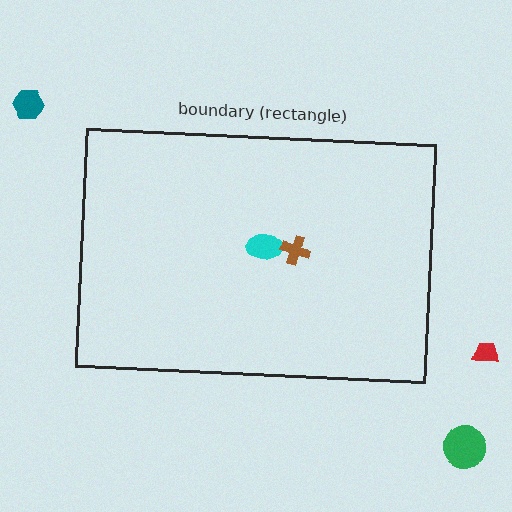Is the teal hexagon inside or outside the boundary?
Outside.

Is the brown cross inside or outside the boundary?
Inside.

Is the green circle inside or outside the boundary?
Outside.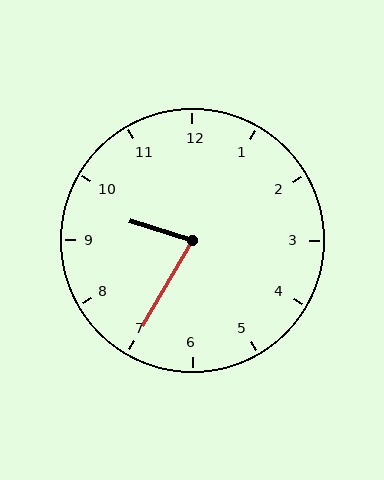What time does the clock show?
9:35.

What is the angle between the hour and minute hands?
Approximately 78 degrees.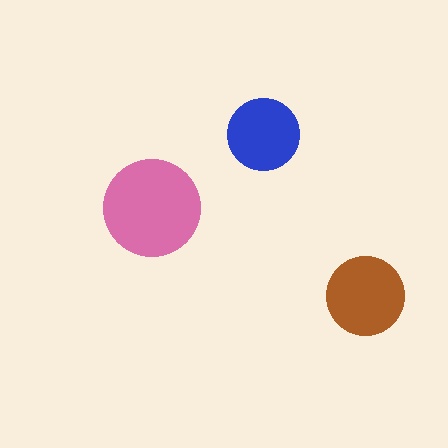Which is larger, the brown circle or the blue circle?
The brown one.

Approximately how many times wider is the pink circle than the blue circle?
About 1.5 times wider.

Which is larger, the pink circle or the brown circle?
The pink one.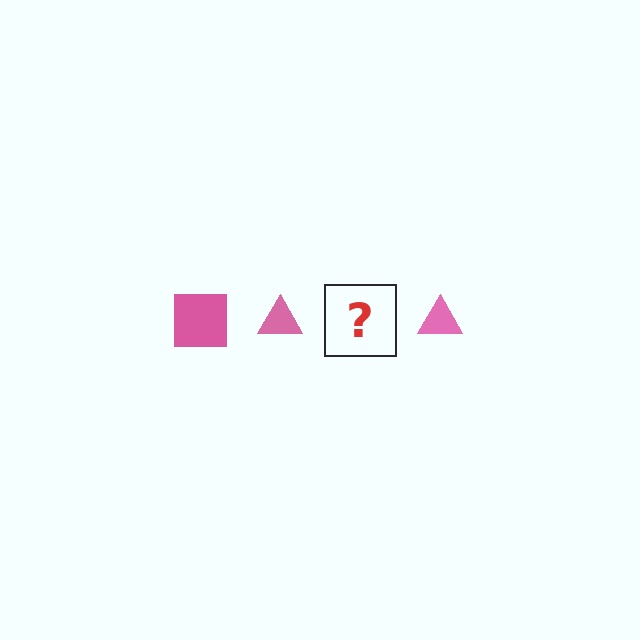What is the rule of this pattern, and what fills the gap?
The rule is that the pattern cycles through square, triangle shapes in pink. The gap should be filled with a pink square.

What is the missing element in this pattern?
The missing element is a pink square.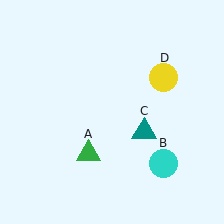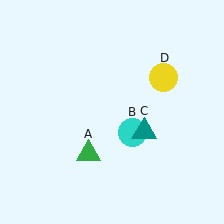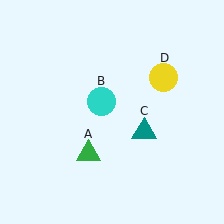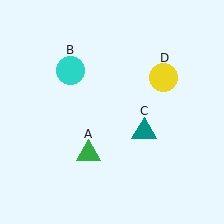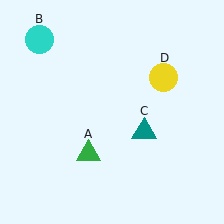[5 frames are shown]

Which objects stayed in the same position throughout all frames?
Green triangle (object A) and teal triangle (object C) and yellow circle (object D) remained stationary.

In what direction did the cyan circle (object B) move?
The cyan circle (object B) moved up and to the left.